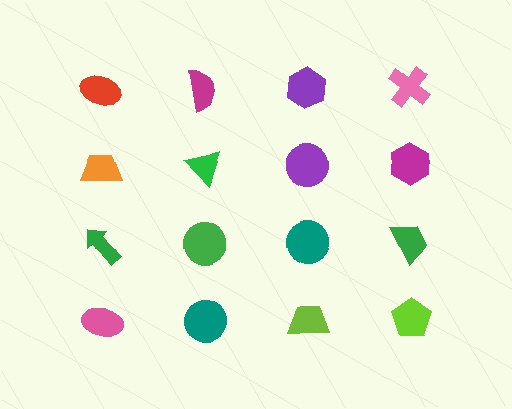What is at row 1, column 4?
A pink cross.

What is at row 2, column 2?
A green triangle.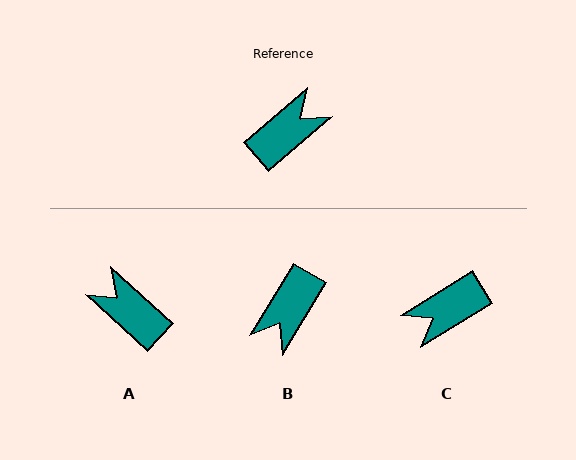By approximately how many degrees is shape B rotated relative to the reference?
Approximately 161 degrees clockwise.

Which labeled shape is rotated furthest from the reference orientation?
C, about 171 degrees away.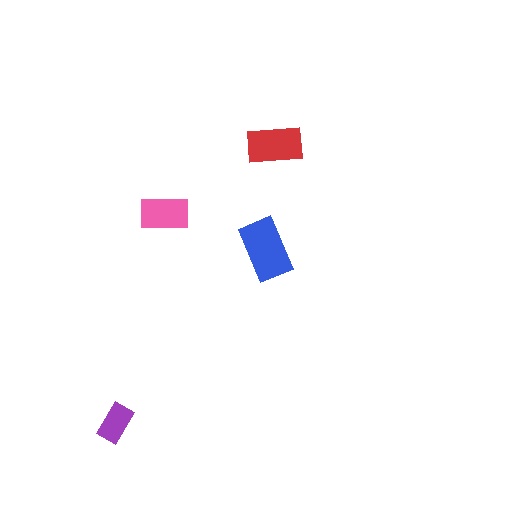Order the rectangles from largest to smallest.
the blue one, the red one, the pink one, the purple one.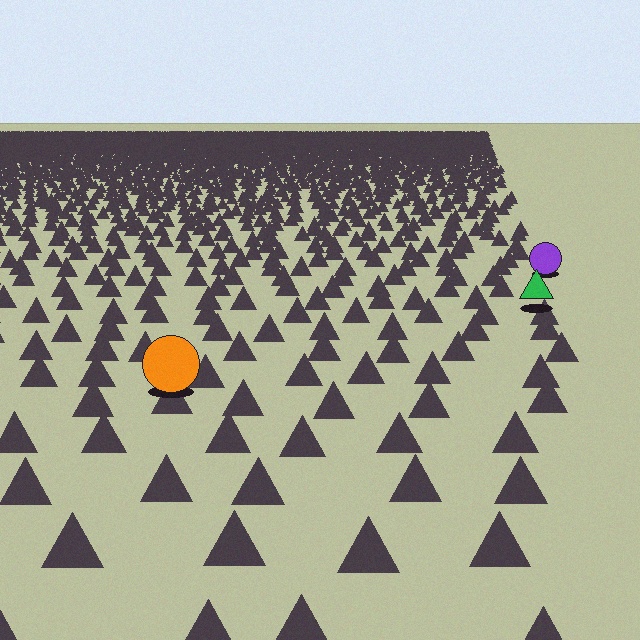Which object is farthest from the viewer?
The purple circle is farthest from the viewer. It appears smaller and the ground texture around it is denser.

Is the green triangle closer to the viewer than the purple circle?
Yes. The green triangle is closer — you can tell from the texture gradient: the ground texture is coarser near it.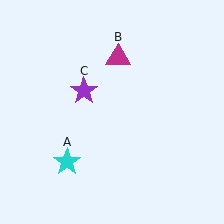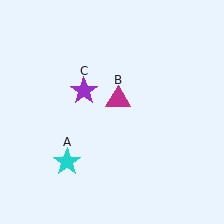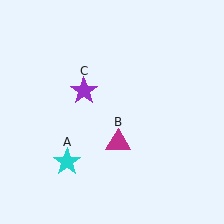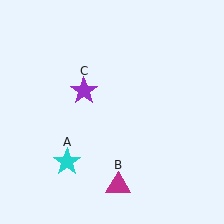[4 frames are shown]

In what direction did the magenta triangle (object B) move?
The magenta triangle (object B) moved down.